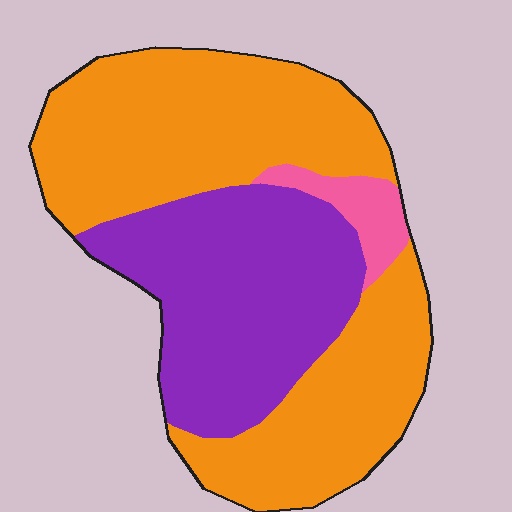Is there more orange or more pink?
Orange.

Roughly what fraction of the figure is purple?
Purple covers roughly 35% of the figure.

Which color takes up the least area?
Pink, at roughly 5%.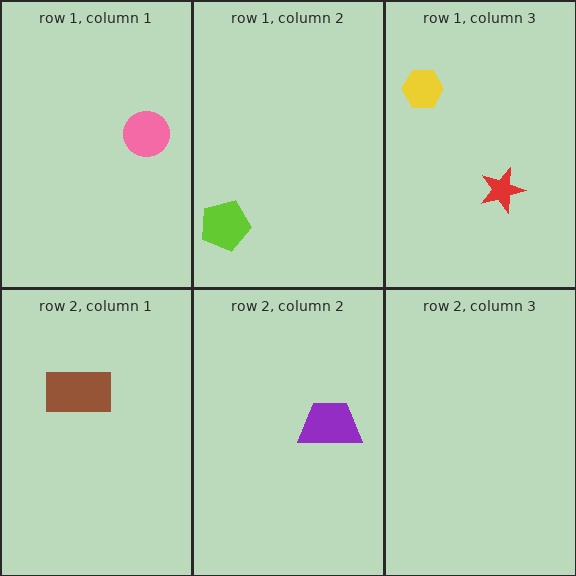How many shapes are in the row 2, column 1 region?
1.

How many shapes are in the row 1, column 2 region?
1.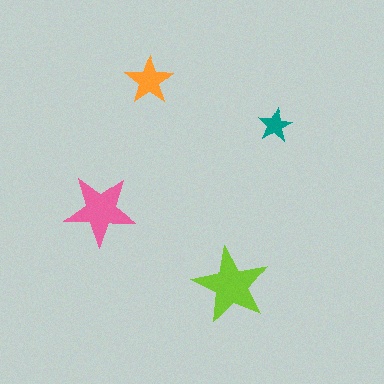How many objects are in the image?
There are 4 objects in the image.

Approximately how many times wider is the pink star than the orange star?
About 1.5 times wider.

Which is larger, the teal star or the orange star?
The orange one.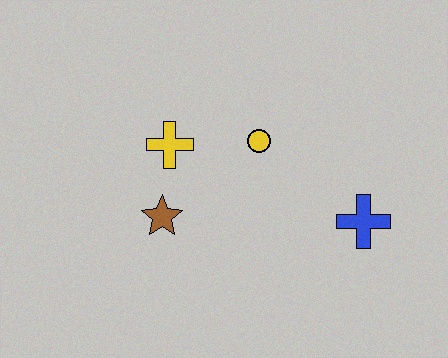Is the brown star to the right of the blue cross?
No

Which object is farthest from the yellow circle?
The blue cross is farthest from the yellow circle.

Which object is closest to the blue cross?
The yellow circle is closest to the blue cross.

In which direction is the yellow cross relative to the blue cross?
The yellow cross is to the left of the blue cross.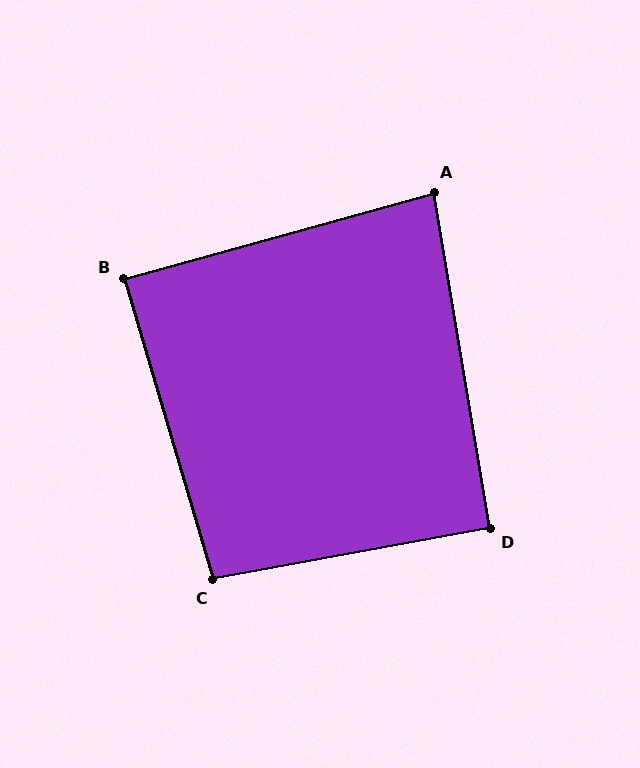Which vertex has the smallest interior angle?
A, at approximately 84 degrees.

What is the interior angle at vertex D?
Approximately 91 degrees (approximately right).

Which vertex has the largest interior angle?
C, at approximately 96 degrees.